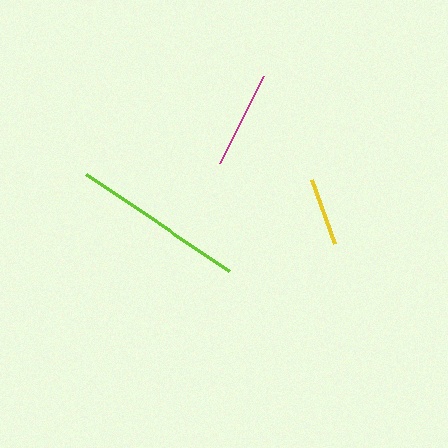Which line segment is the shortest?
The yellow line is the shortest at approximately 68 pixels.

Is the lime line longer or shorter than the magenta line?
The lime line is longer than the magenta line.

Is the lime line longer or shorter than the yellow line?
The lime line is longer than the yellow line.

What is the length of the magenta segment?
The magenta segment is approximately 97 pixels long.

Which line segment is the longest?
The lime line is the longest at approximately 172 pixels.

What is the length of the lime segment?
The lime segment is approximately 172 pixels long.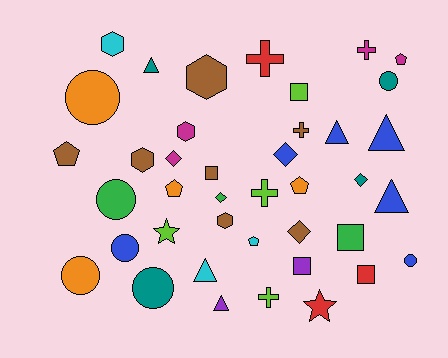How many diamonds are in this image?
There are 5 diamonds.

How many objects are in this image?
There are 40 objects.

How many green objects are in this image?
There are 3 green objects.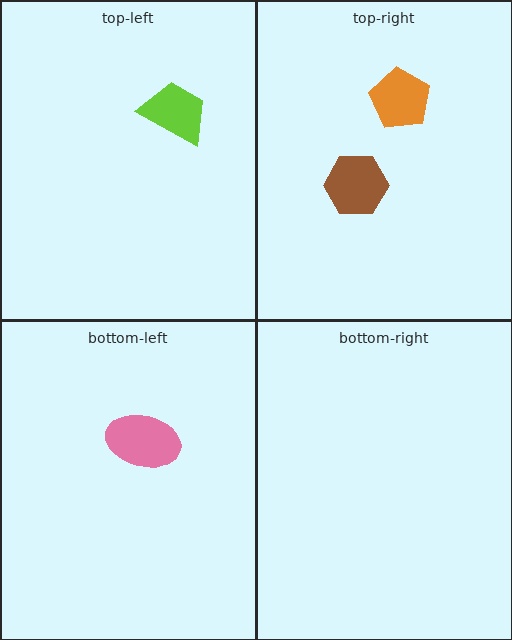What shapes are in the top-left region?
The lime trapezoid.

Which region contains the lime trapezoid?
The top-left region.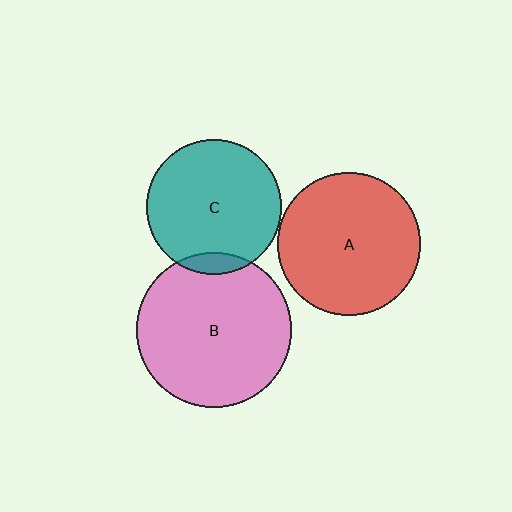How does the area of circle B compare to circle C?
Approximately 1.3 times.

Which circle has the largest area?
Circle B (pink).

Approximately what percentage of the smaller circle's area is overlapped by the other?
Approximately 10%.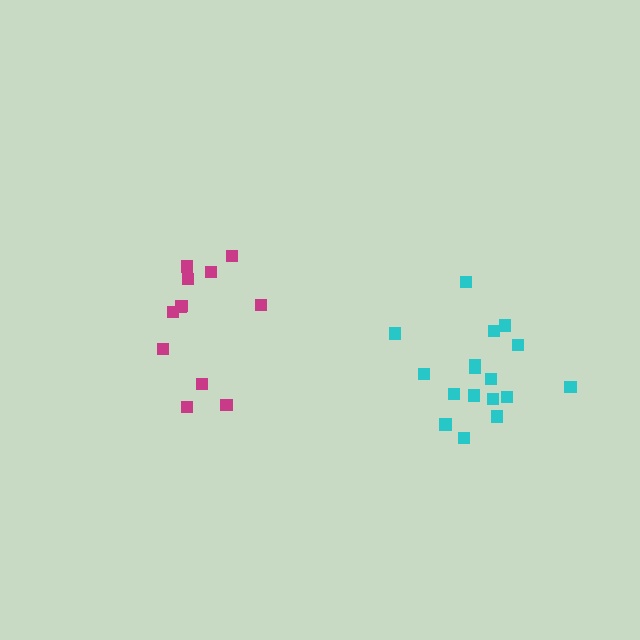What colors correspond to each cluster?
The clusters are colored: magenta, cyan.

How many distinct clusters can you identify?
There are 2 distinct clusters.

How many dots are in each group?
Group 1: 12 dots, Group 2: 17 dots (29 total).